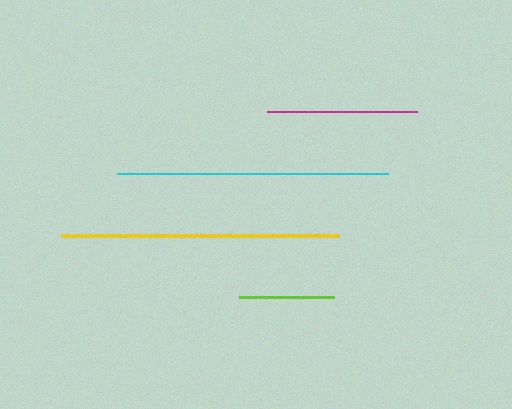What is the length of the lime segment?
The lime segment is approximately 95 pixels long.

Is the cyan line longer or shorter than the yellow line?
The yellow line is longer than the cyan line.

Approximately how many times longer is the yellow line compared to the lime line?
The yellow line is approximately 2.9 times the length of the lime line.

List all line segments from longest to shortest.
From longest to shortest: yellow, cyan, magenta, lime.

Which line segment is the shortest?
The lime line is the shortest at approximately 95 pixels.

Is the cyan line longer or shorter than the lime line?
The cyan line is longer than the lime line.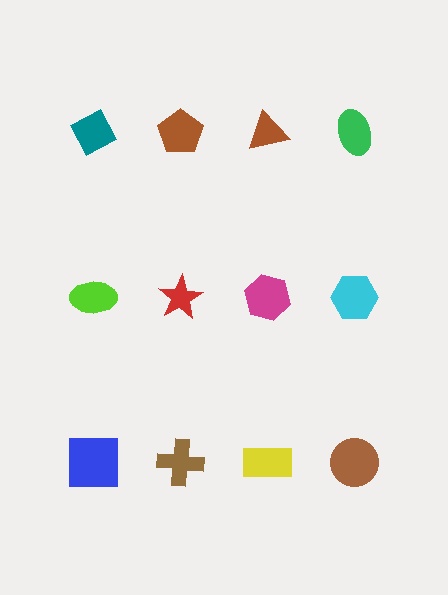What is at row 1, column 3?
A brown triangle.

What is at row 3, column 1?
A blue square.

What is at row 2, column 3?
A magenta hexagon.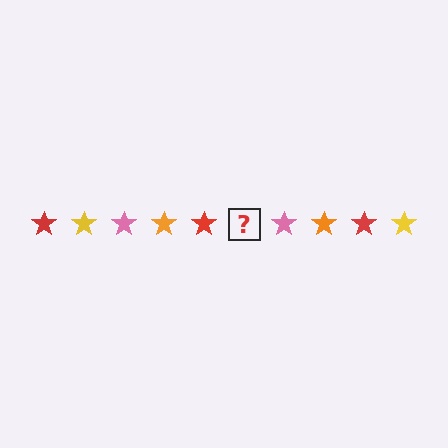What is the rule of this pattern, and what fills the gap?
The rule is that the pattern cycles through red, yellow, pink, orange stars. The gap should be filled with a yellow star.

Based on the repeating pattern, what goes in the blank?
The blank should be a yellow star.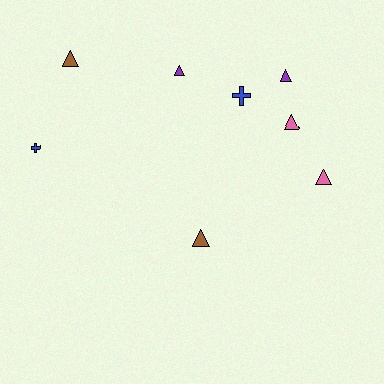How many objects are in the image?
There are 8 objects.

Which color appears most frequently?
Purple, with 2 objects.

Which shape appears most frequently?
Triangle, with 6 objects.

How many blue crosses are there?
There are 2 blue crosses.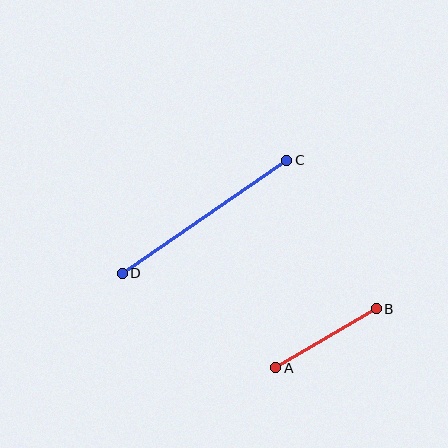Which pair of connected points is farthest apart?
Points C and D are farthest apart.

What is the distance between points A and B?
The distance is approximately 117 pixels.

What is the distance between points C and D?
The distance is approximately 199 pixels.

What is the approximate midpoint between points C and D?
The midpoint is at approximately (204, 217) pixels.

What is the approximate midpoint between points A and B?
The midpoint is at approximately (326, 338) pixels.